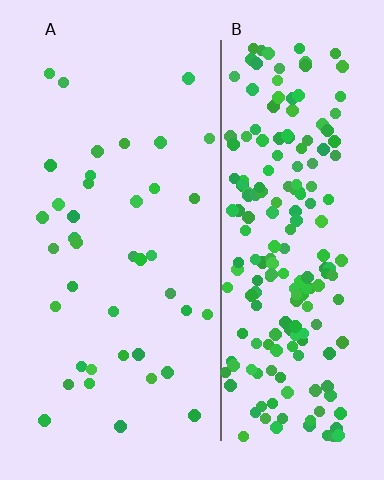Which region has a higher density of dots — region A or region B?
B (the right).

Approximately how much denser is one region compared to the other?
Approximately 5.5× — region B over region A.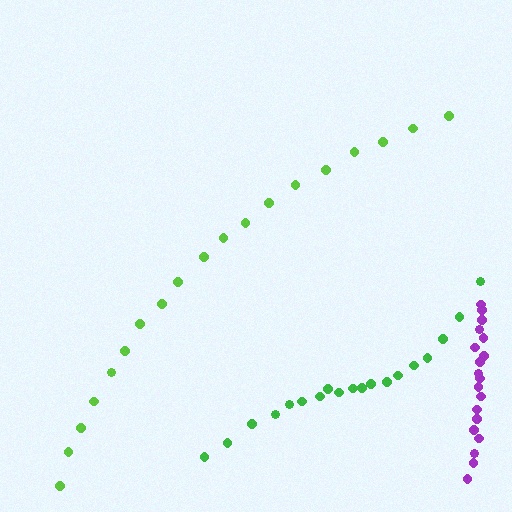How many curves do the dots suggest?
There are 3 distinct paths.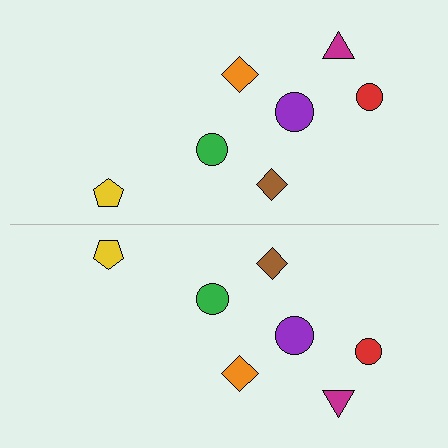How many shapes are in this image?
There are 14 shapes in this image.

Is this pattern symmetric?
Yes, this pattern has bilateral (reflection) symmetry.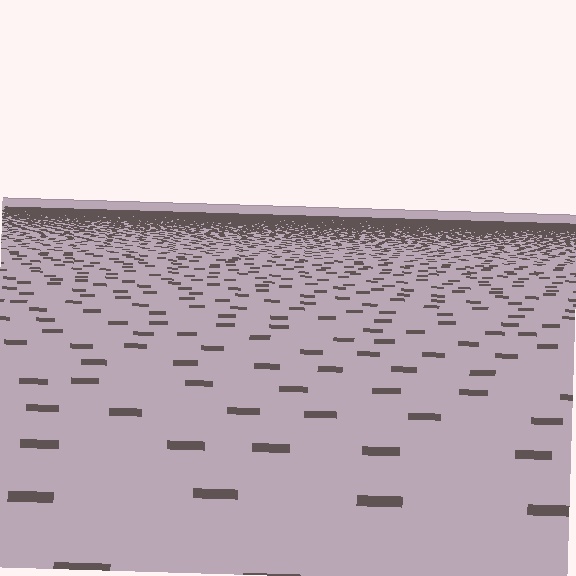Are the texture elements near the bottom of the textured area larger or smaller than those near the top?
Larger. Near the bottom, elements are closer to the viewer and appear at a bigger on-screen size.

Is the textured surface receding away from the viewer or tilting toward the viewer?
The surface is receding away from the viewer. Texture elements get smaller and denser toward the top.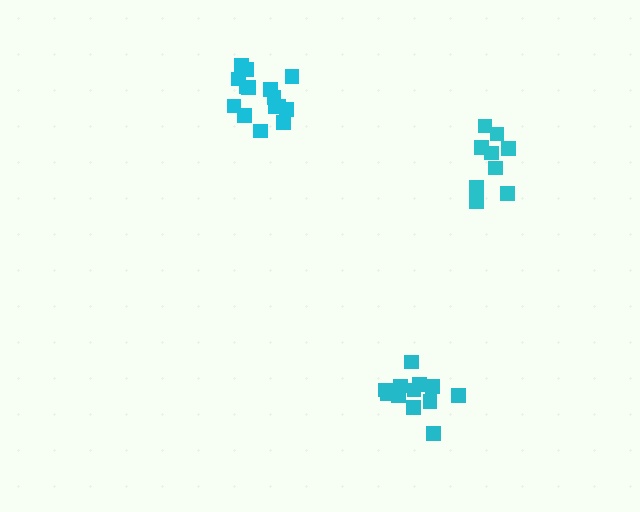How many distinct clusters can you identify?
There are 3 distinct clusters.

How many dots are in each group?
Group 1: 9 dots, Group 2: 12 dots, Group 3: 15 dots (36 total).